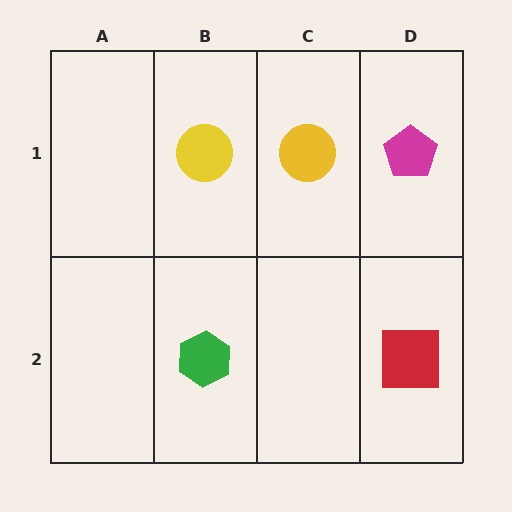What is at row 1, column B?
A yellow circle.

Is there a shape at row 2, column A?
No, that cell is empty.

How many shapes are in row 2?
2 shapes.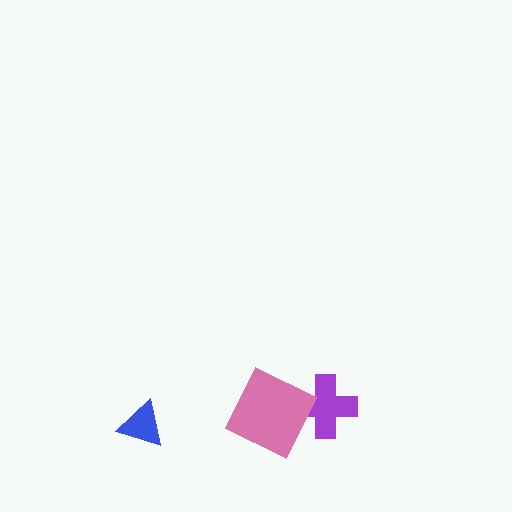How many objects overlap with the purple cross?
1 object overlaps with the purple cross.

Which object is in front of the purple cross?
The pink diamond is in front of the purple cross.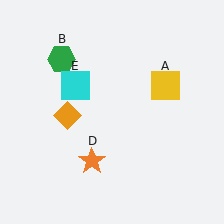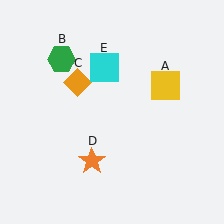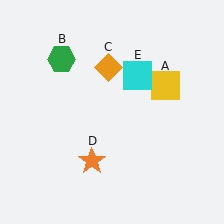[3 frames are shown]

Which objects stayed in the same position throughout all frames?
Yellow square (object A) and green hexagon (object B) and orange star (object D) remained stationary.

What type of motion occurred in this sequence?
The orange diamond (object C), cyan square (object E) rotated clockwise around the center of the scene.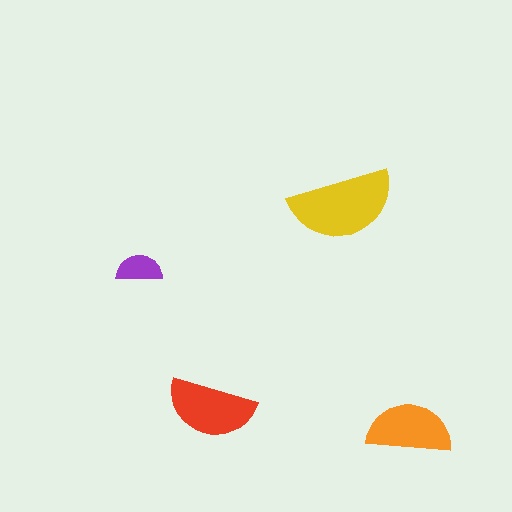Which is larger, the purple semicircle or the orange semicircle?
The orange one.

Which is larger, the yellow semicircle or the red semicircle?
The yellow one.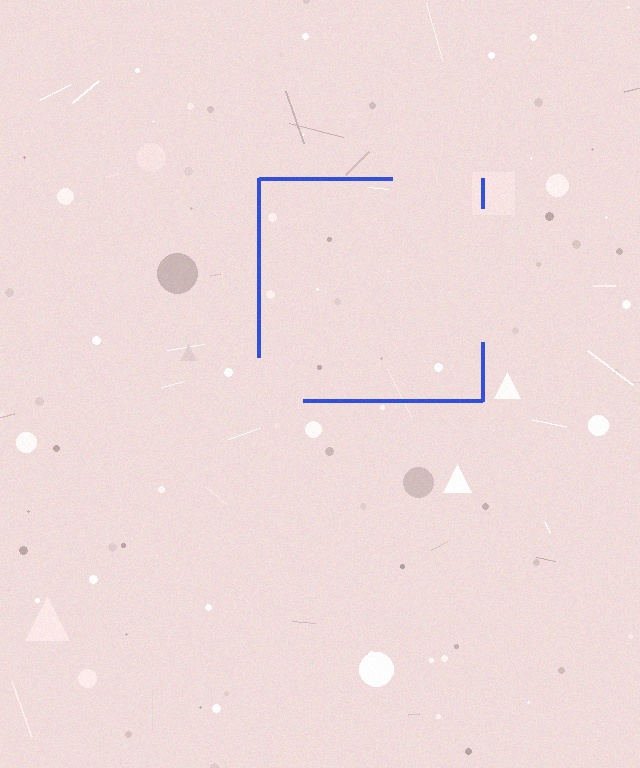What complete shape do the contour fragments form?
The contour fragments form a square.